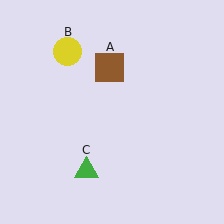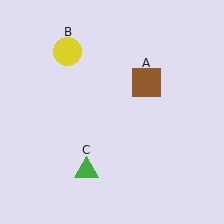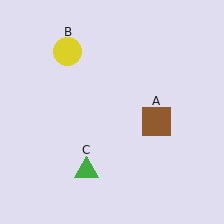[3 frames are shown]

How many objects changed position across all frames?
1 object changed position: brown square (object A).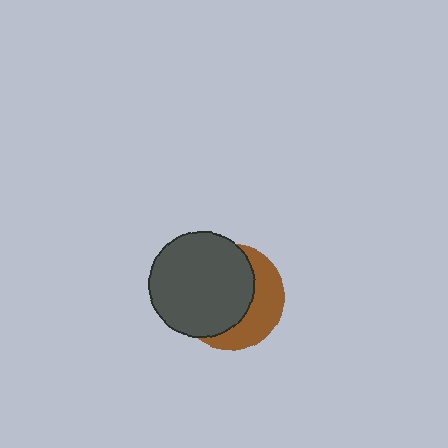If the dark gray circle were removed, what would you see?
You would see the complete brown circle.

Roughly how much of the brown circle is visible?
A small part of it is visible (roughly 37%).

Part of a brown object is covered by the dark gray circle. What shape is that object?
It is a circle.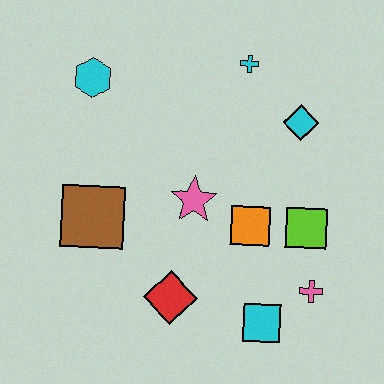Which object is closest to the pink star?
The orange square is closest to the pink star.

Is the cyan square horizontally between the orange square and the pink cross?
Yes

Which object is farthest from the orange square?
The cyan hexagon is farthest from the orange square.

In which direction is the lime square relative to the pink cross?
The lime square is above the pink cross.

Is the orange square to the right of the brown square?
Yes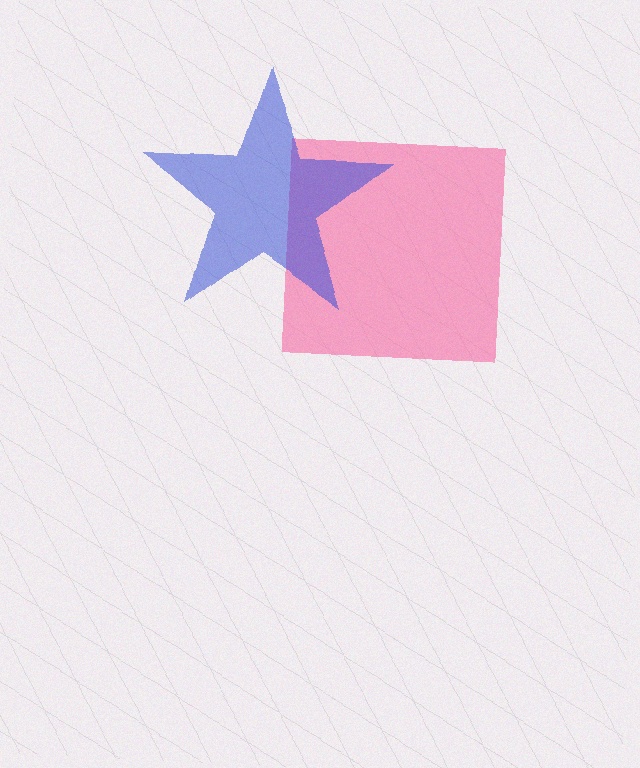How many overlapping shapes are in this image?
There are 2 overlapping shapes in the image.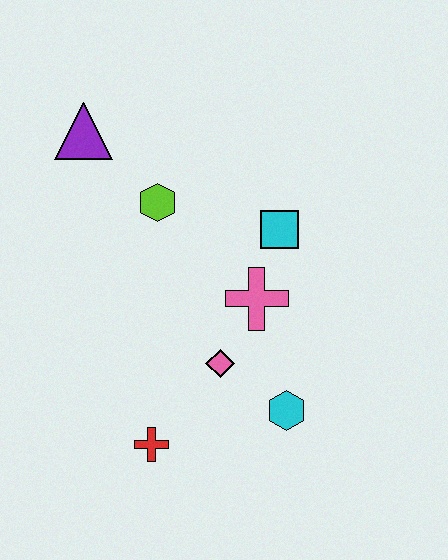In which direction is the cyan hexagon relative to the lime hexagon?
The cyan hexagon is below the lime hexagon.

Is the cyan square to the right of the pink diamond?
Yes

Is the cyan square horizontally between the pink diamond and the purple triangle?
No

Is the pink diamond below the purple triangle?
Yes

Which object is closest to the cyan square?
The pink cross is closest to the cyan square.